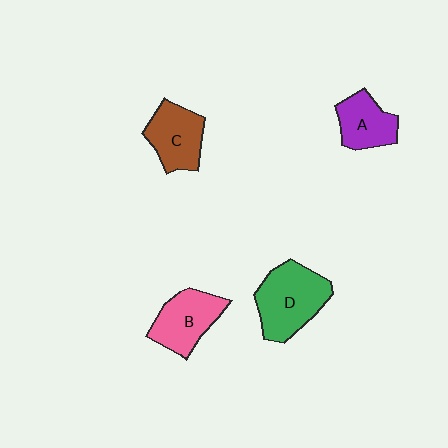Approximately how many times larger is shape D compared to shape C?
Approximately 1.4 times.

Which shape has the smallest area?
Shape A (purple).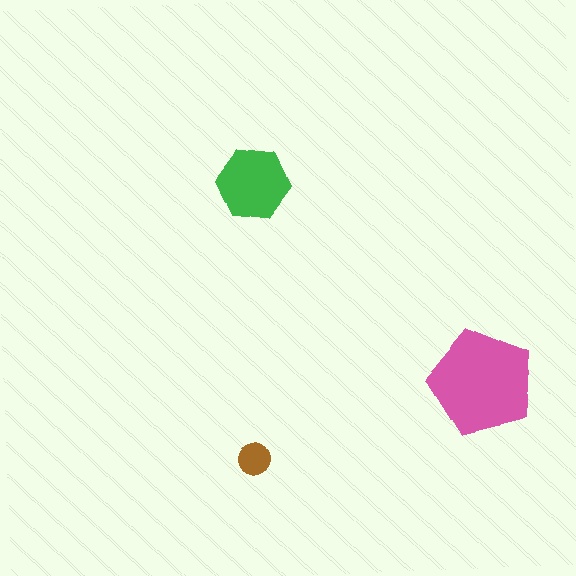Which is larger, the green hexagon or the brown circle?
The green hexagon.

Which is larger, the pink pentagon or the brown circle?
The pink pentagon.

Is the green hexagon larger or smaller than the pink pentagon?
Smaller.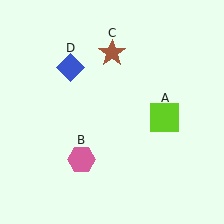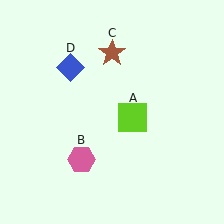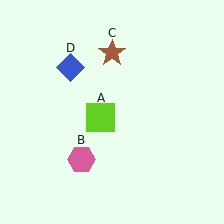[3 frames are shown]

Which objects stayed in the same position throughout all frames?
Pink hexagon (object B) and brown star (object C) and blue diamond (object D) remained stationary.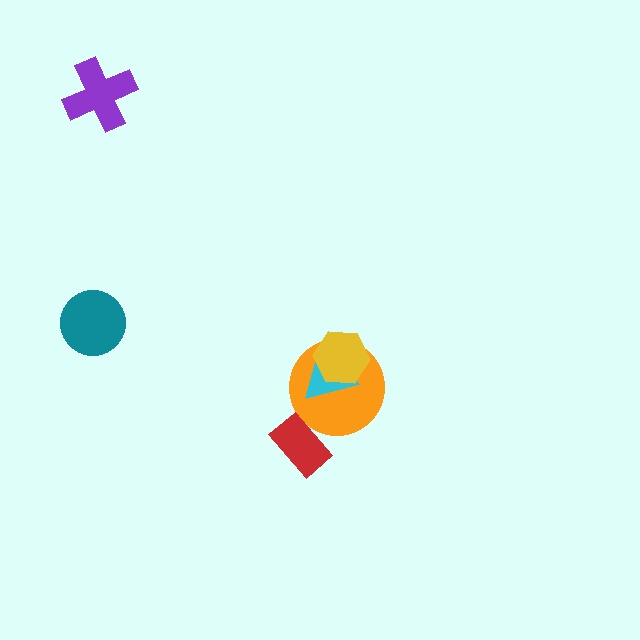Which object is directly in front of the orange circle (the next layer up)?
The cyan triangle is directly in front of the orange circle.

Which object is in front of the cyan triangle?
The yellow hexagon is in front of the cyan triangle.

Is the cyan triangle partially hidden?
Yes, it is partially covered by another shape.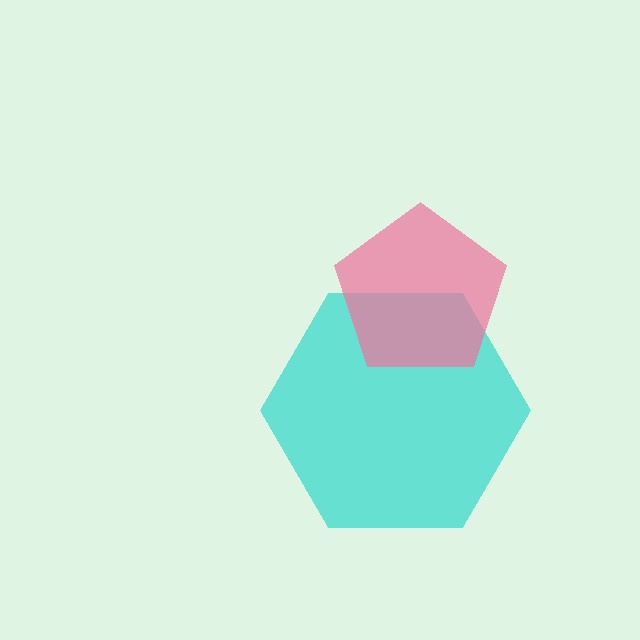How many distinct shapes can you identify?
There are 2 distinct shapes: a cyan hexagon, a pink pentagon.